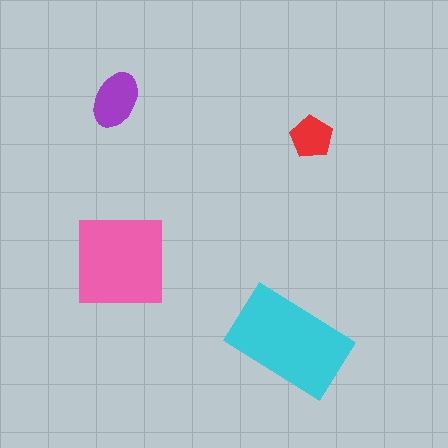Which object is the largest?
The cyan rectangle.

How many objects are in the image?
There are 4 objects in the image.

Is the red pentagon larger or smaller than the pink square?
Smaller.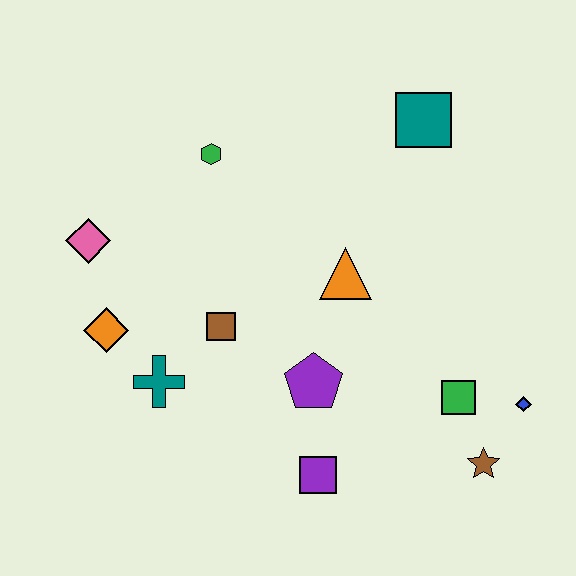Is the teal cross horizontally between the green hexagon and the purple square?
No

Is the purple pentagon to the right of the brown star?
No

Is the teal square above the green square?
Yes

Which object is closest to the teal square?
The orange triangle is closest to the teal square.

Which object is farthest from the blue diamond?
The pink diamond is farthest from the blue diamond.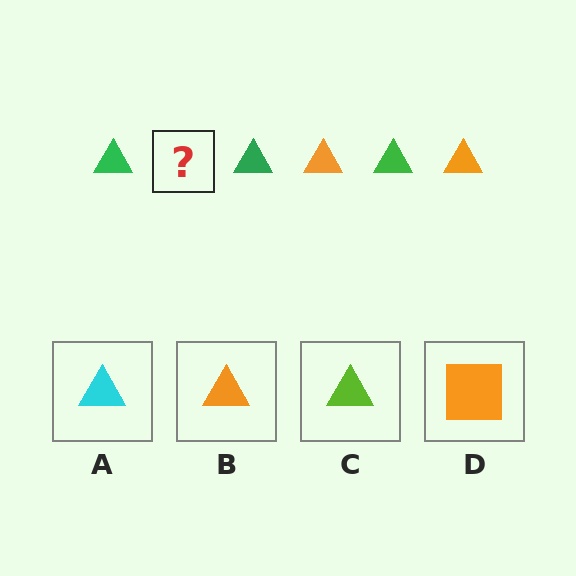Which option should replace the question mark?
Option B.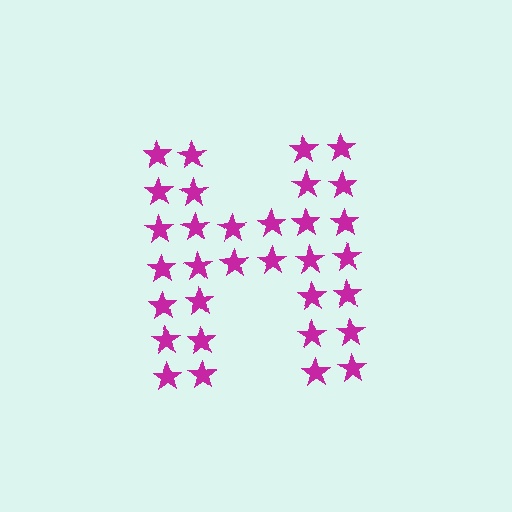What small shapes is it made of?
It is made of small stars.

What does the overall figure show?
The overall figure shows the letter H.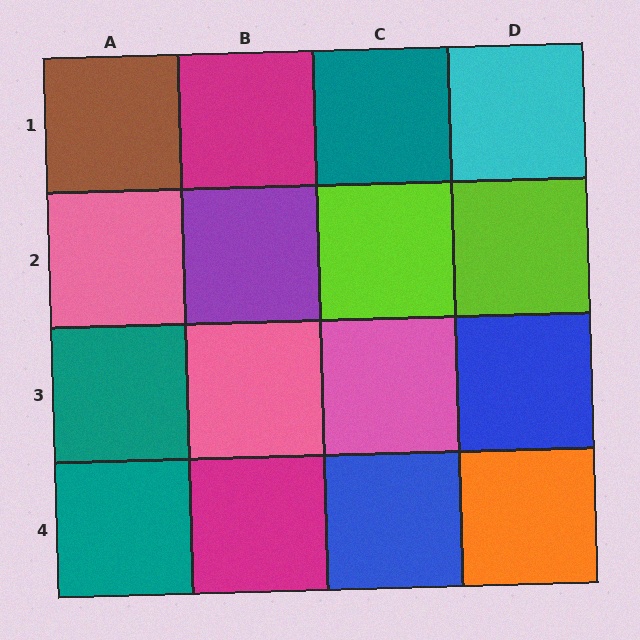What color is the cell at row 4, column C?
Blue.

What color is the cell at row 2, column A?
Pink.